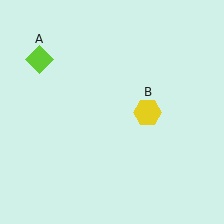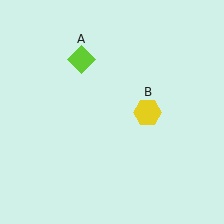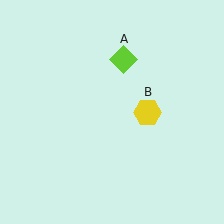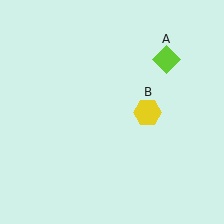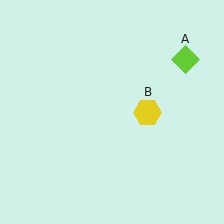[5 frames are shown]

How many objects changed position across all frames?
1 object changed position: lime diamond (object A).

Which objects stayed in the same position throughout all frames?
Yellow hexagon (object B) remained stationary.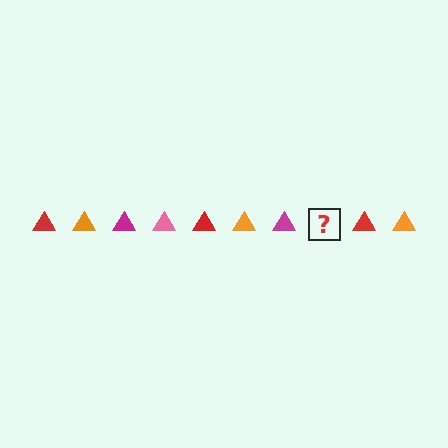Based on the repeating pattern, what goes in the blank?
The blank should be a pink triangle.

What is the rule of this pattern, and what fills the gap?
The rule is that the pattern cycles through red, orange, magenta, pink triangles. The gap should be filled with a pink triangle.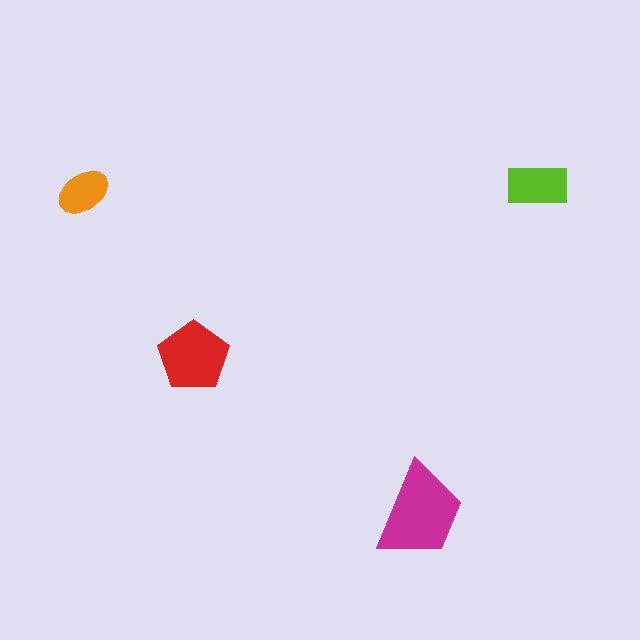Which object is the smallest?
The orange ellipse.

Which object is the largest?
The magenta trapezoid.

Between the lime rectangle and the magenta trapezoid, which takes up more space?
The magenta trapezoid.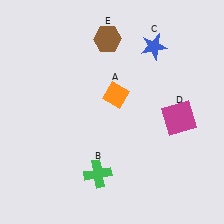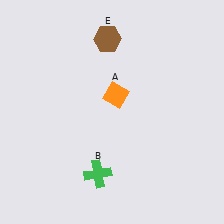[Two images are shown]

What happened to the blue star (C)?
The blue star (C) was removed in Image 2. It was in the top-right area of Image 1.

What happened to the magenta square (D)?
The magenta square (D) was removed in Image 2. It was in the bottom-right area of Image 1.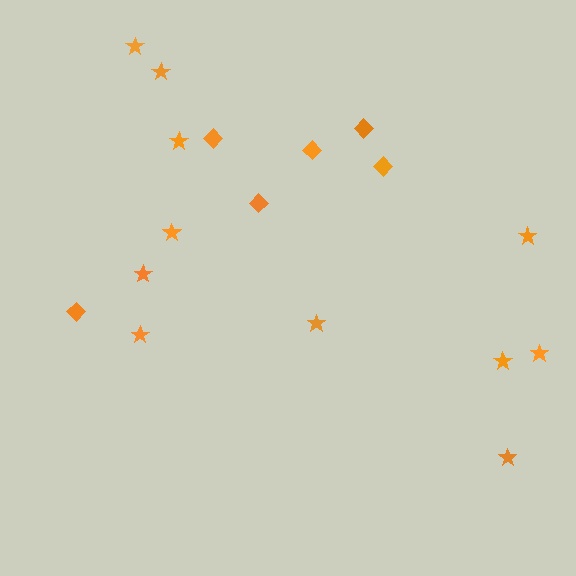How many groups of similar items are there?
There are 2 groups: one group of stars (11) and one group of diamonds (6).